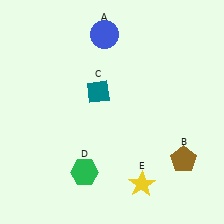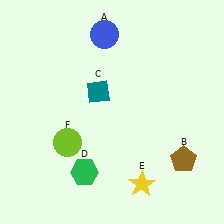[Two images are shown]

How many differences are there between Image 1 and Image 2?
There is 1 difference between the two images.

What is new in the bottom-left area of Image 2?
A lime circle (F) was added in the bottom-left area of Image 2.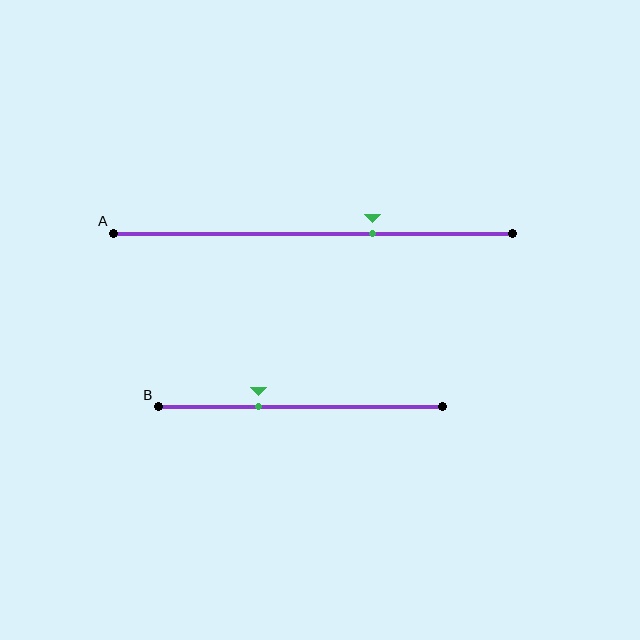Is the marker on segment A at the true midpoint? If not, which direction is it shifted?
No, the marker on segment A is shifted to the right by about 15% of the segment length.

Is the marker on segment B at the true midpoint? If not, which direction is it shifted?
No, the marker on segment B is shifted to the left by about 15% of the segment length.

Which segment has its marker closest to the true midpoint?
Segment B has its marker closest to the true midpoint.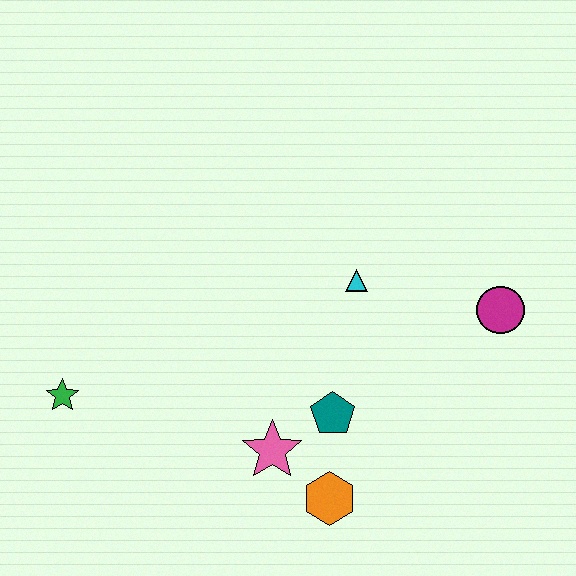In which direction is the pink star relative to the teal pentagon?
The pink star is to the left of the teal pentagon.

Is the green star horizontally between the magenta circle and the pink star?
No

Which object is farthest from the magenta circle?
The green star is farthest from the magenta circle.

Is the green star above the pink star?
Yes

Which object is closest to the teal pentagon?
The pink star is closest to the teal pentagon.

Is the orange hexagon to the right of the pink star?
Yes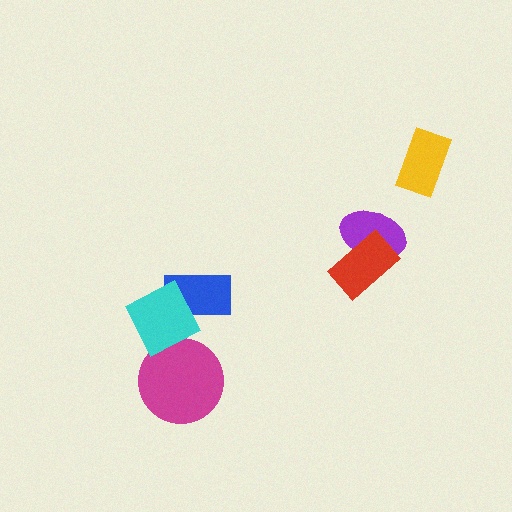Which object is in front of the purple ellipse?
The red rectangle is in front of the purple ellipse.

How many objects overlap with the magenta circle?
1 object overlaps with the magenta circle.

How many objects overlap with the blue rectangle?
1 object overlaps with the blue rectangle.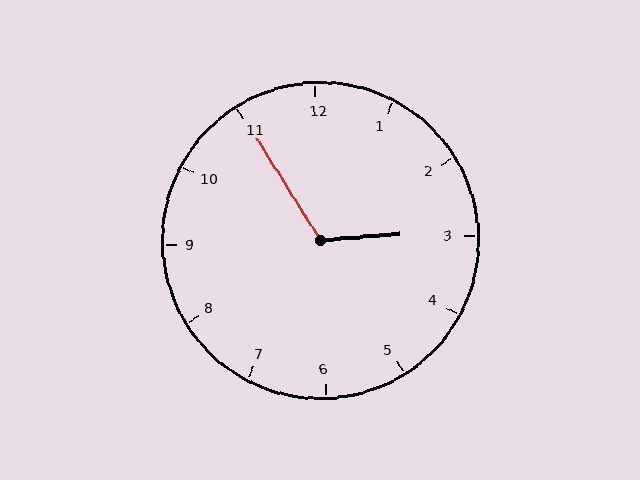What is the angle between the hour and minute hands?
Approximately 118 degrees.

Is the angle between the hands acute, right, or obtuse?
It is obtuse.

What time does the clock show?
2:55.